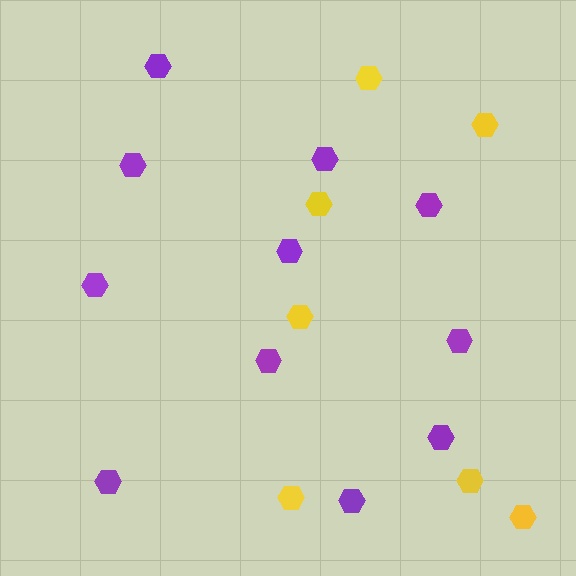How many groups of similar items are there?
There are 2 groups: one group of purple hexagons (11) and one group of yellow hexagons (7).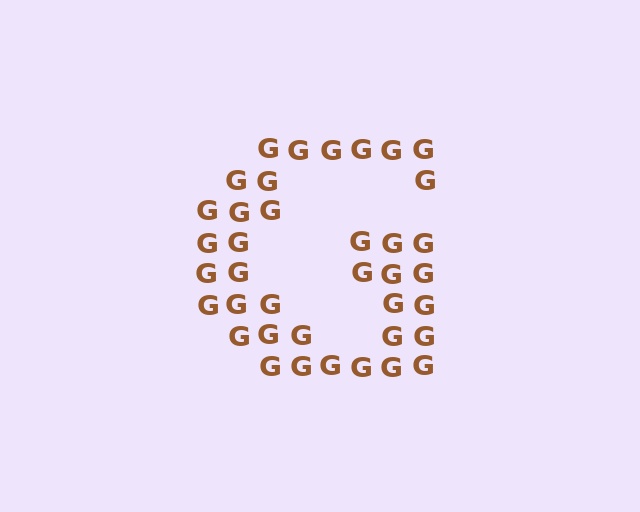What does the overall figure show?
The overall figure shows the letter G.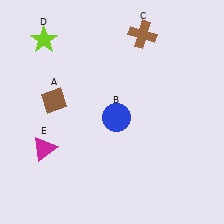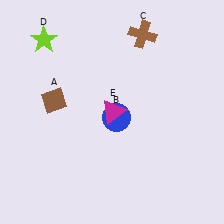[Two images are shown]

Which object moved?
The magenta triangle (E) moved right.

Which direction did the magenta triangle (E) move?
The magenta triangle (E) moved right.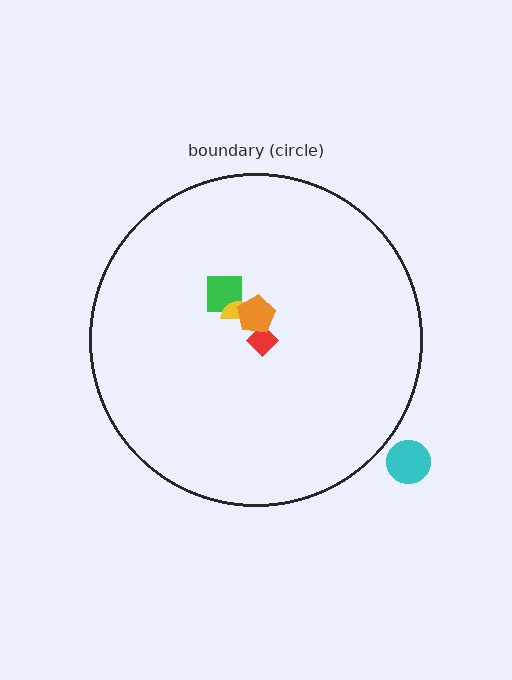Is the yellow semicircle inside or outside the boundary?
Inside.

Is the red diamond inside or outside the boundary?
Inside.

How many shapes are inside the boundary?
4 inside, 1 outside.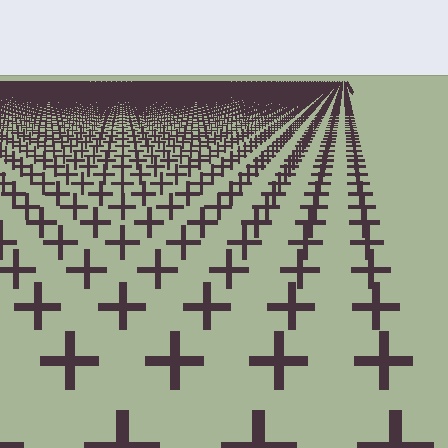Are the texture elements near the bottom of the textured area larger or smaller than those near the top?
Larger. Near the bottom, elements are closer to the viewer and appear at a bigger on-screen size.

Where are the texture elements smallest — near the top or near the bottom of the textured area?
Near the top.